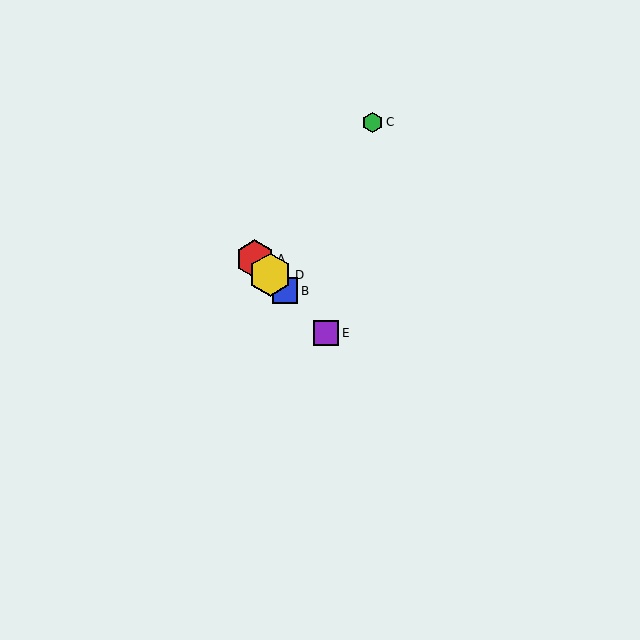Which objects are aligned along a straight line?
Objects A, B, D, E are aligned along a straight line.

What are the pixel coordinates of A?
Object A is at (255, 259).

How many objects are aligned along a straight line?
4 objects (A, B, D, E) are aligned along a straight line.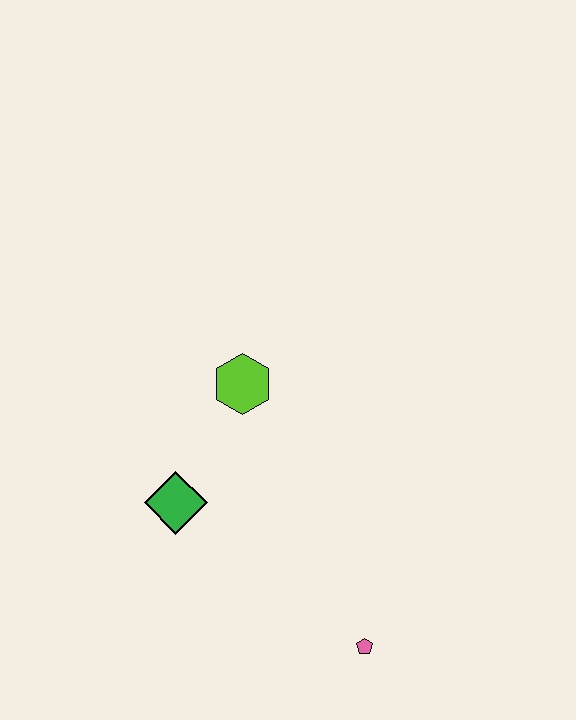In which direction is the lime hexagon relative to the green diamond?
The lime hexagon is above the green diamond.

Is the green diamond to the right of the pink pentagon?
No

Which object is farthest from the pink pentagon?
The lime hexagon is farthest from the pink pentagon.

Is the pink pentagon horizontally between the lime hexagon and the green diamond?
No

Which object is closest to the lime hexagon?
The green diamond is closest to the lime hexagon.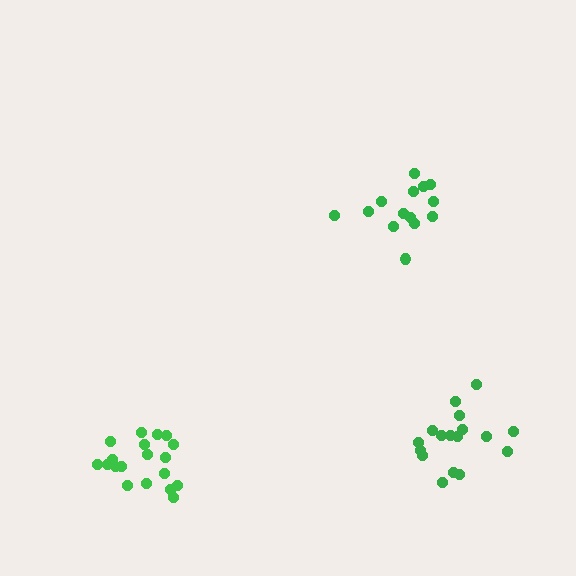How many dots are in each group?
Group 1: 17 dots, Group 2: 19 dots, Group 3: 14 dots (50 total).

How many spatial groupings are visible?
There are 3 spatial groupings.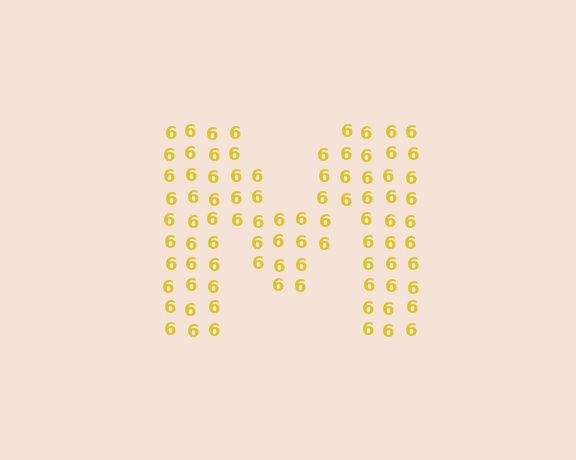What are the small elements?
The small elements are digit 6's.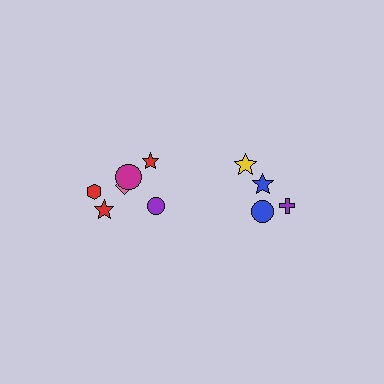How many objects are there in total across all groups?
There are 10 objects.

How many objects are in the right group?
There are 4 objects.